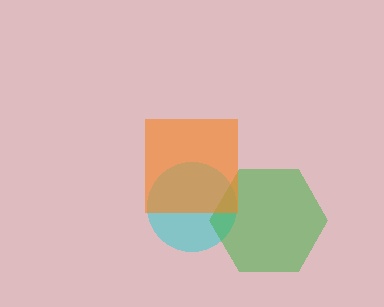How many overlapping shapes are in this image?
There are 3 overlapping shapes in the image.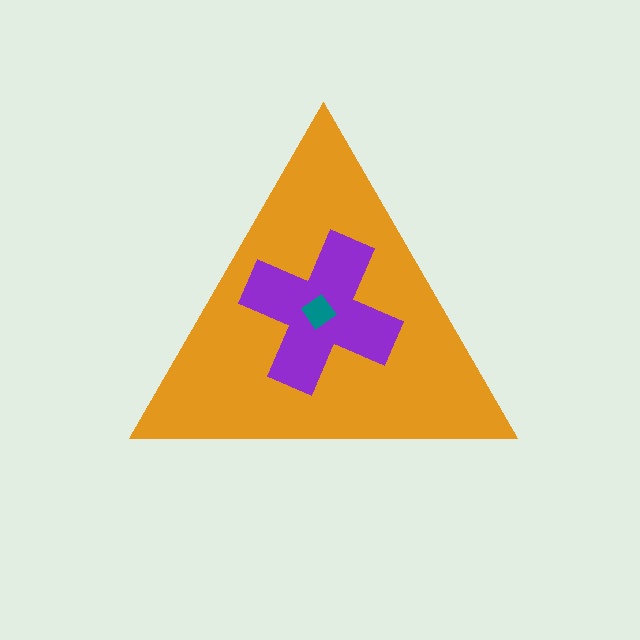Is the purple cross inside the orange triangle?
Yes.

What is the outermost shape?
The orange triangle.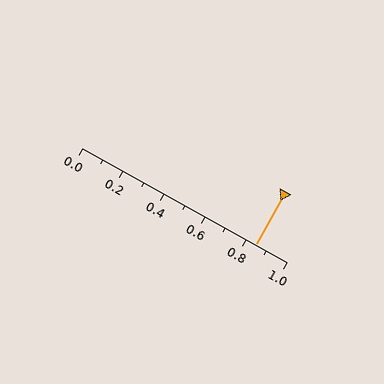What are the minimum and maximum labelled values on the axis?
The axis runs from 0.0 to 1.0.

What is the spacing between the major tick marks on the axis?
The major ticks are spaced 0.2 apart.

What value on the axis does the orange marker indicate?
The marker indicates approximately 0.85.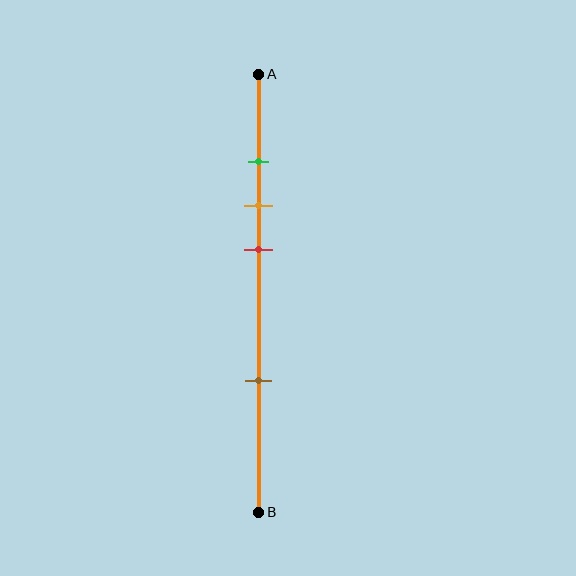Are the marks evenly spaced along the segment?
No, the marks are not evenly spaced.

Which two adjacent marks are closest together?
The green and orange marks are the closest adjacent pair.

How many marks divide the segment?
There are 4 marks dividing the segment.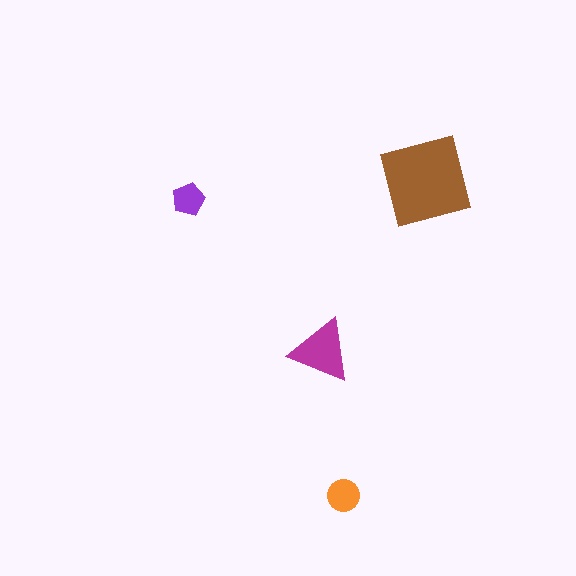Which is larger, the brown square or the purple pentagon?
The brown square.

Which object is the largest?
The brown square.